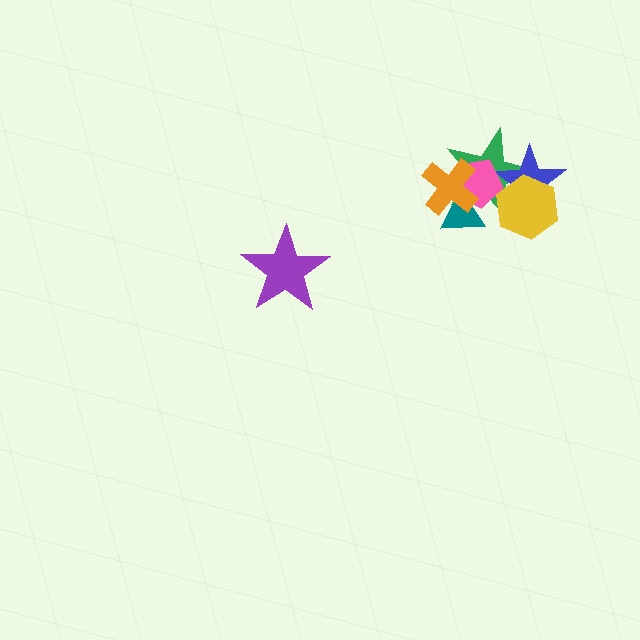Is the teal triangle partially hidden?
Yes, it is partially covered by another shape.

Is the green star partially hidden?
Yes, it is partially covered by another shape.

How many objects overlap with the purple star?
0 objects overlap with the purple star.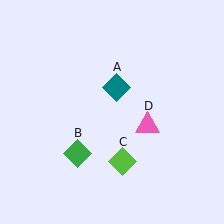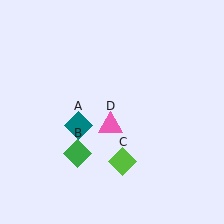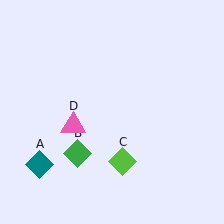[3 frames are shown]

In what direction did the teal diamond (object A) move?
The teal diamond (object A) moved down and to the left.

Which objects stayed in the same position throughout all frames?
Green diamond (object B) and lime diamond (object C) remained stationary.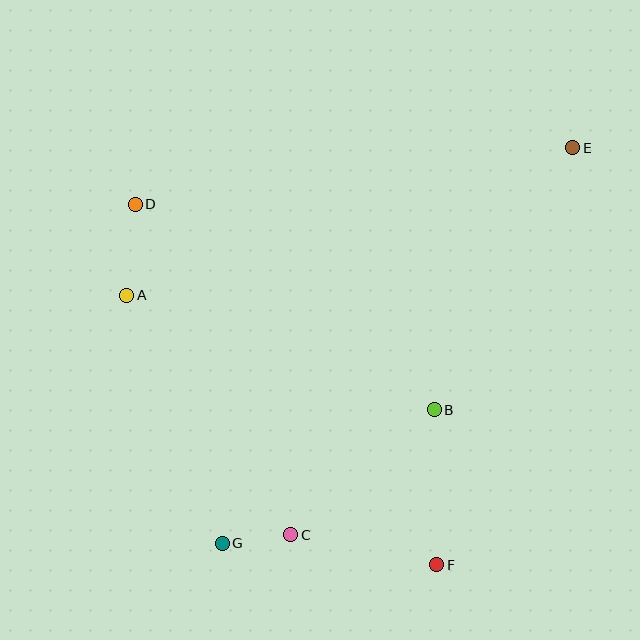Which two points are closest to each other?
Points C and G are closest to each other.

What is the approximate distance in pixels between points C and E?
The distance between C and E is approximately 479 pixels.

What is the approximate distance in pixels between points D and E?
The distance between D and E is approximately 441 pixels.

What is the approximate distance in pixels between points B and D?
The distance between B and D is approximately 363 pixels.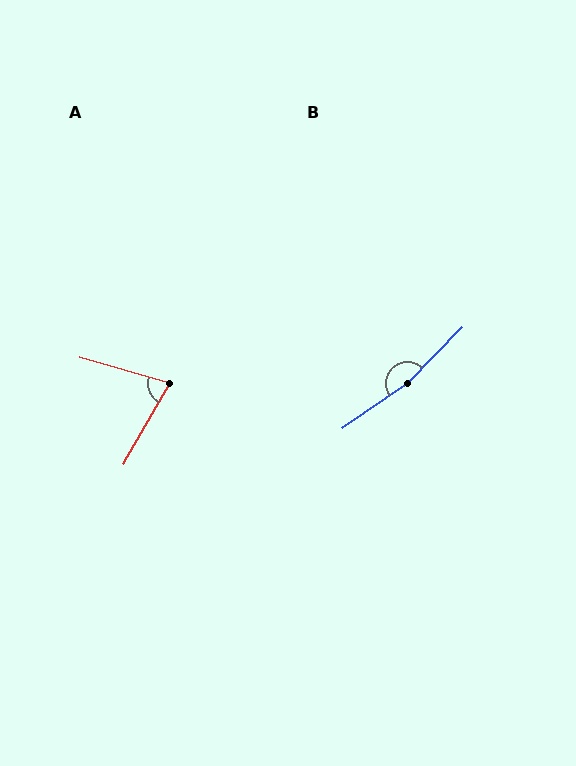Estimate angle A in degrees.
Approximately 76 degrees.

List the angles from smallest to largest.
A (76°), B (169°).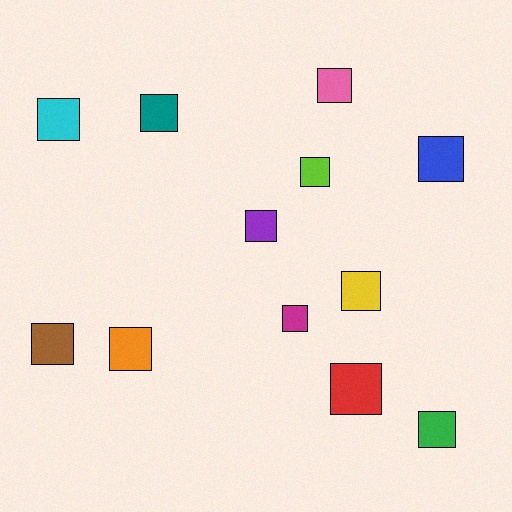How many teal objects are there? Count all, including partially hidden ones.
There is 1 teal object.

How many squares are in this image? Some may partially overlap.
There are 12 squares.